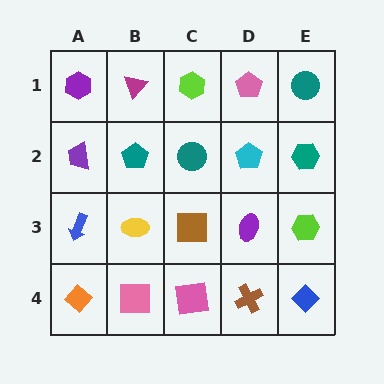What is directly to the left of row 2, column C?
A teal pentagon.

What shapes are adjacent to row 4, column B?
A yellow ellipse (row 3, column B), an orange diamond (row 4, column A), a pink square (row 4, column C).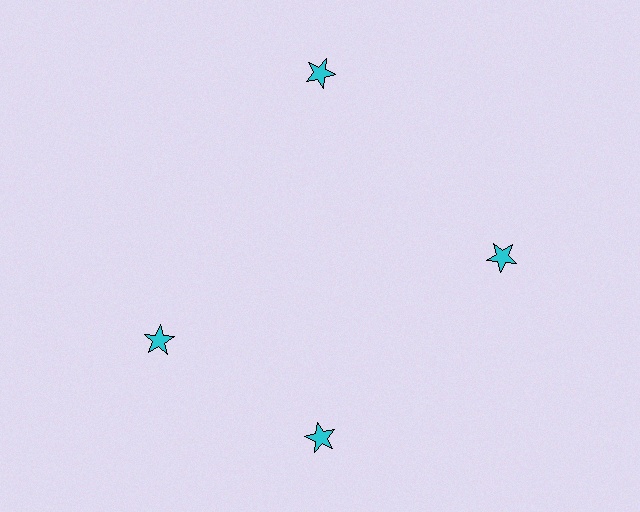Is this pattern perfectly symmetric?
No. The 4 cyan stars are arranged in a ring, but one element near the 9 o'clock position is rotated out of alignment along the ring, breaking the 4-fold rotational symmetry.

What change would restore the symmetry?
The symmetry would be restored by rotating it back into even spacing with its neighbors so that all 4 stars sit at equal angles and equal distance from the center.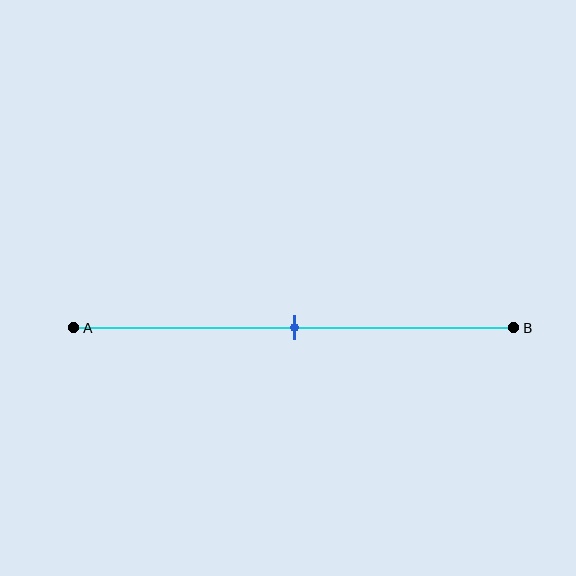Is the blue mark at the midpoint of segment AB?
Yes, the mark is approximately at the midpoint.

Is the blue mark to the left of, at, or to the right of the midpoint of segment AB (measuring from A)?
The blue mark is approximately at the midpoint of segment AB.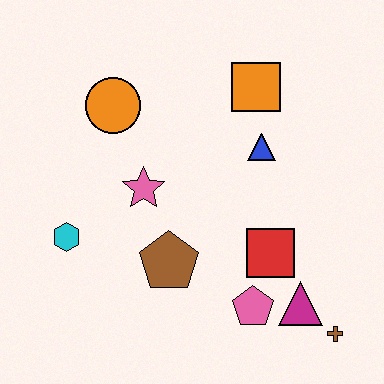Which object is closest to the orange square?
The blue triangle is closest to the orange square.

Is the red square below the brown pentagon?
No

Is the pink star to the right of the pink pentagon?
No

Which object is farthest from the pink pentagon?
The orange circle is farthest from the pink pentagon.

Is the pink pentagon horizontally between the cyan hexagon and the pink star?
No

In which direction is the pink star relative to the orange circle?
The pink star is below the orange circle.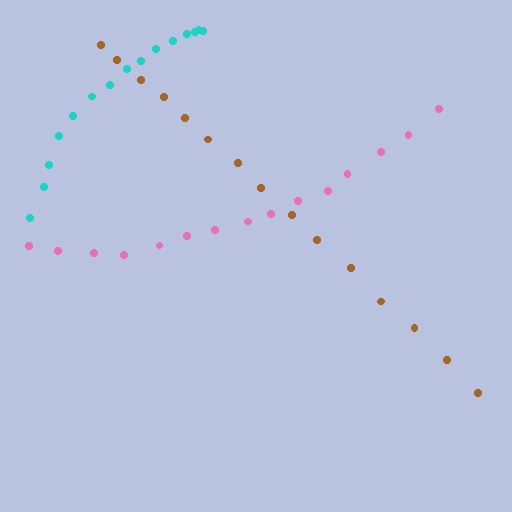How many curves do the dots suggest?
There are 3 distinct paths.